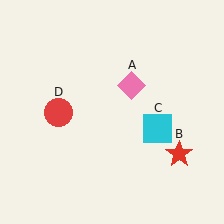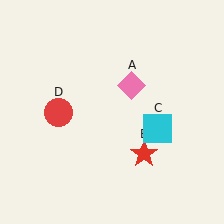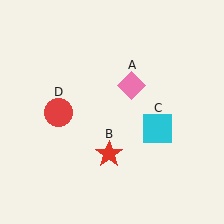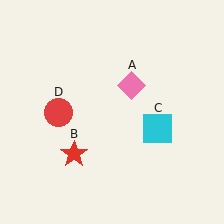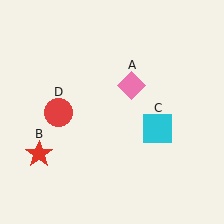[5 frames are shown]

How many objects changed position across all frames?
1 object changed position: red star (object B).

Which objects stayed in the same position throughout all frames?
Pink diamond (object A) and cyan square (object C) and red circle (object D) remained stationary.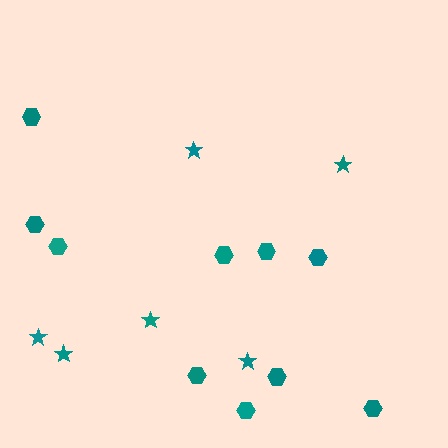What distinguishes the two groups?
There are 2 groups: one group of hexagons (10) and one group of stars (6).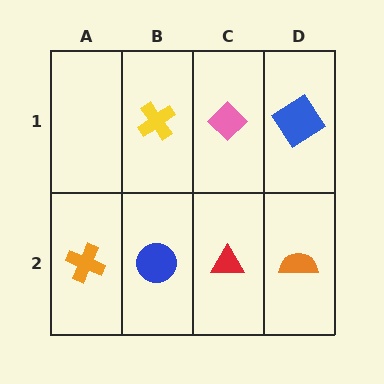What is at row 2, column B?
A blue circle.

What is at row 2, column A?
An orange cross.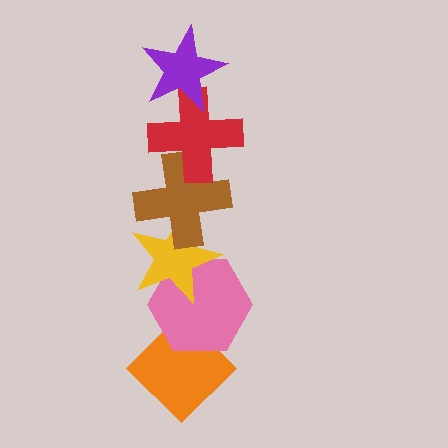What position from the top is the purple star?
The purple star is 1st from the top.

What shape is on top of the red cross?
The purple star is on top of the red cross.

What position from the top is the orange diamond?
The orange diamond is 6th from the top.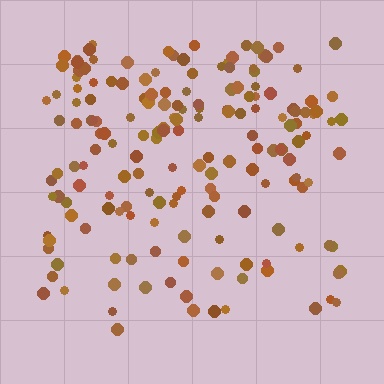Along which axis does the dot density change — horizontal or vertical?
Vertical.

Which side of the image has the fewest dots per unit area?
The bottom.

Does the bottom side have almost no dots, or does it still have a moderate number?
Still a moderate number, just noticeably fewer than the top.